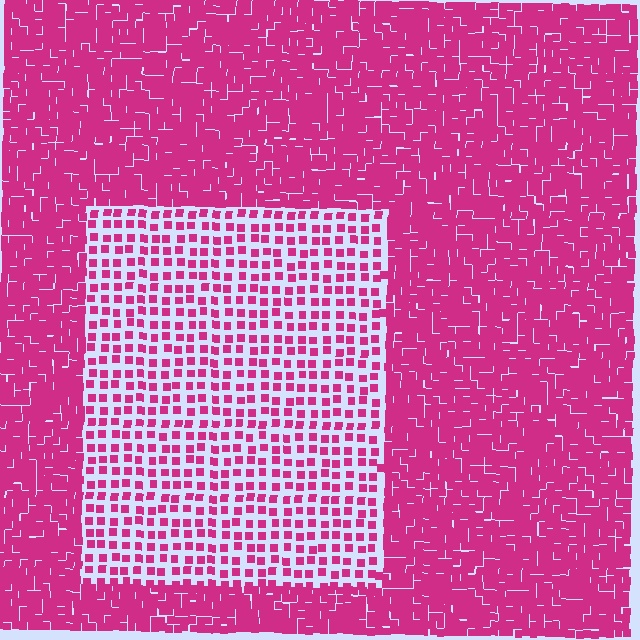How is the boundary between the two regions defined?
The boundary is defined by a change in element density (approximately 2.5x ratio). All elements are the same color, size, and shape.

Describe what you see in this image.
The image contains small magenta elements arranged at two different densities. A rectangle-shaped region is visible where the elements are less densely packed than the surrounding area.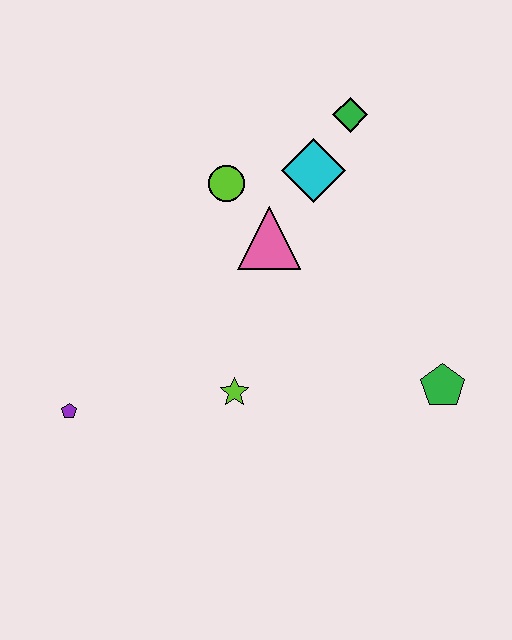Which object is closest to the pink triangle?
The lime circle is closest to the pink triangle.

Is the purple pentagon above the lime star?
No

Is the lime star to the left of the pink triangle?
Yes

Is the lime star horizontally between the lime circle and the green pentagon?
Yes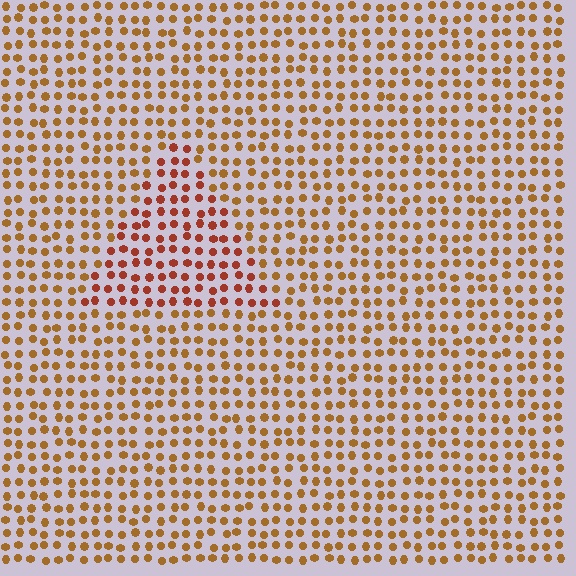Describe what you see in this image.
The image is filled with small brown elements in a uniform arrangement. A triangle-shaped region is visible where the elements are tinted to a slightly different hue, forming a subtle color boundary.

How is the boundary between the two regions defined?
The boundary is defined purely by a slight shift in hue (about 27 degrees). Spacing, size, and orientation are identical on both sides.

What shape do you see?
I see a triangle.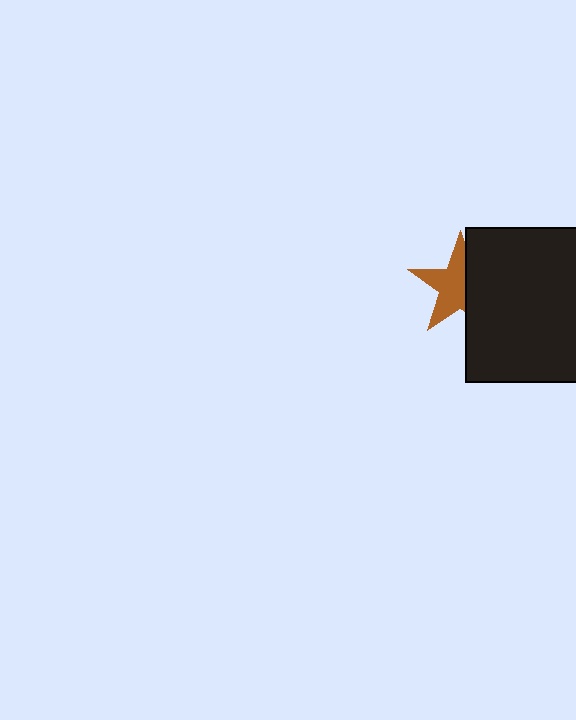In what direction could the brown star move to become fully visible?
The brown star could move left. That would shift it out from behind the black square entirely.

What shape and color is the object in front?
The object in front is a black square.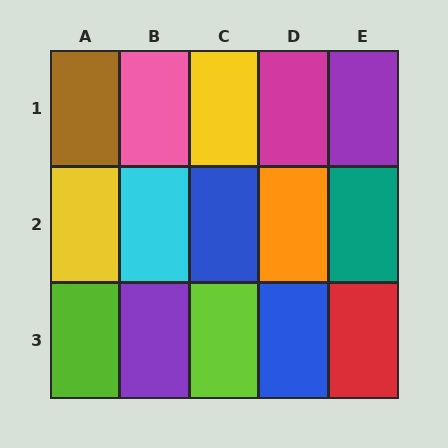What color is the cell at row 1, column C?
Yellow.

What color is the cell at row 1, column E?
Purple.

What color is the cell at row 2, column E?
Teal.